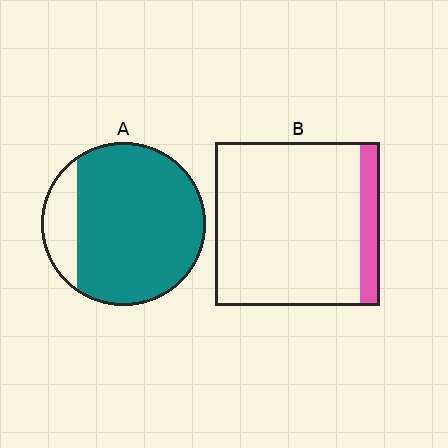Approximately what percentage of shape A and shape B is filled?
A is approximately 85% and B is approximately 10%.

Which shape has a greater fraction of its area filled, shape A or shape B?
Shape A.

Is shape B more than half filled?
No.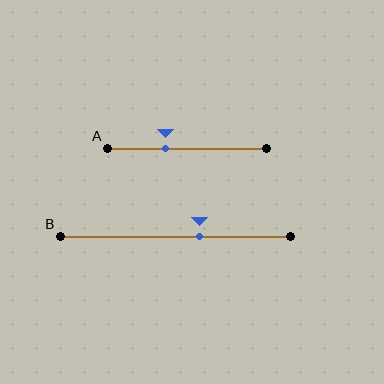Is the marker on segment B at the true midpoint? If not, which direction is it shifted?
No, the marker on segment B is shifted to the right by about 11% of the segment length.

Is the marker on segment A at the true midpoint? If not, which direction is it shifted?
No, the marker on segment A is shifted to the left by about 13% of the segment length.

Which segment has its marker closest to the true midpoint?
Segment B has its marker closest to the true midpoint.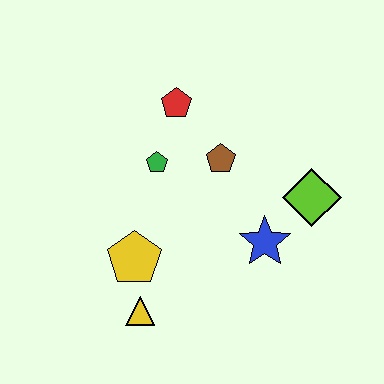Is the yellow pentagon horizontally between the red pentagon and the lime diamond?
No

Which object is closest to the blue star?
The lime diamond is closest to the blue star.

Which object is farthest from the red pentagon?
The yellow triangle is farthest from the red pentagon.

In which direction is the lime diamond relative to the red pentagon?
The lime diamond is to the right of the red pentagon.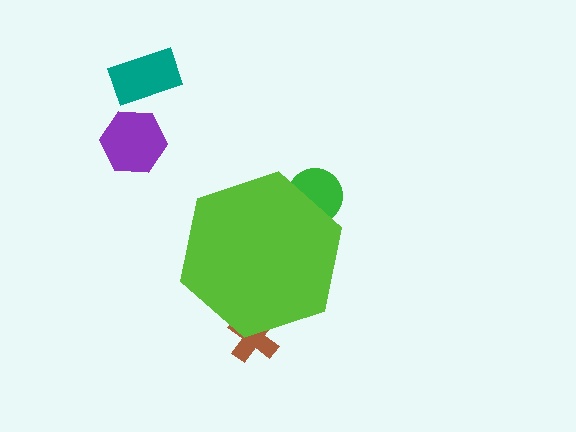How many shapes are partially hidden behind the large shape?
2 shapes are partially hidden.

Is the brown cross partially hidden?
Yes, the brown cross is partially hidden behind the lime hexagon.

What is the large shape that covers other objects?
A lime hexagon.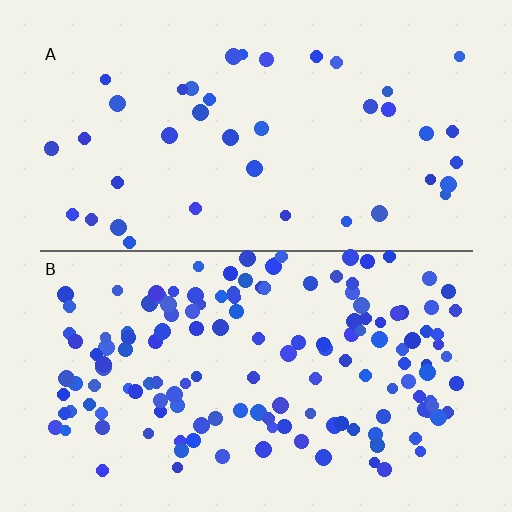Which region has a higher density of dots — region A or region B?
B (the bottom).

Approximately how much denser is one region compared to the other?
Approximately 3.7× — region B over region A.